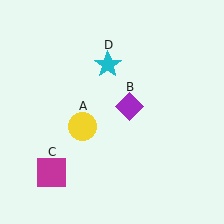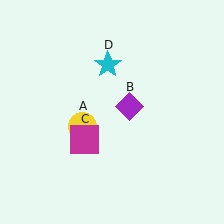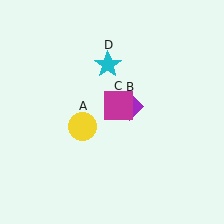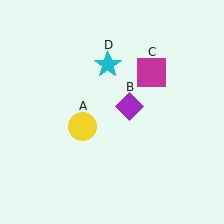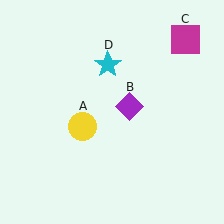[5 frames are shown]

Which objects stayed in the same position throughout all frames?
Yellow circle (object A) and purple diamond (object B) and cyan star (object D) remained stationary.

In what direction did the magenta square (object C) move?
The magenta square (object C) moved up and to the right.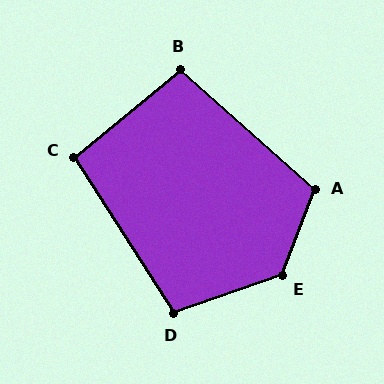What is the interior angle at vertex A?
Approximately 111 degrees (obtuse).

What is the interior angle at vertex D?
Approximately 103 degrees (obtuse).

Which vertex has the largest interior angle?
E, at approximately 130 degrees.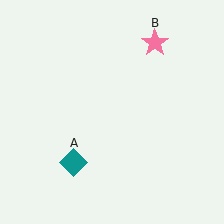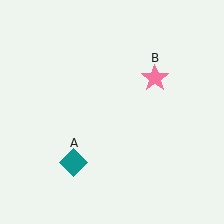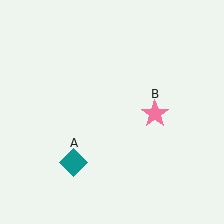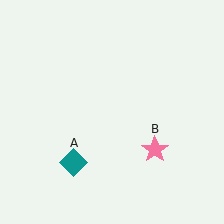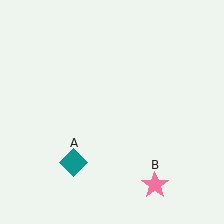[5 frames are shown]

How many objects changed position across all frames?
1 object changed position: pink star (object B).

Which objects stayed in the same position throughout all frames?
Teal diamond (object A) remained stationary.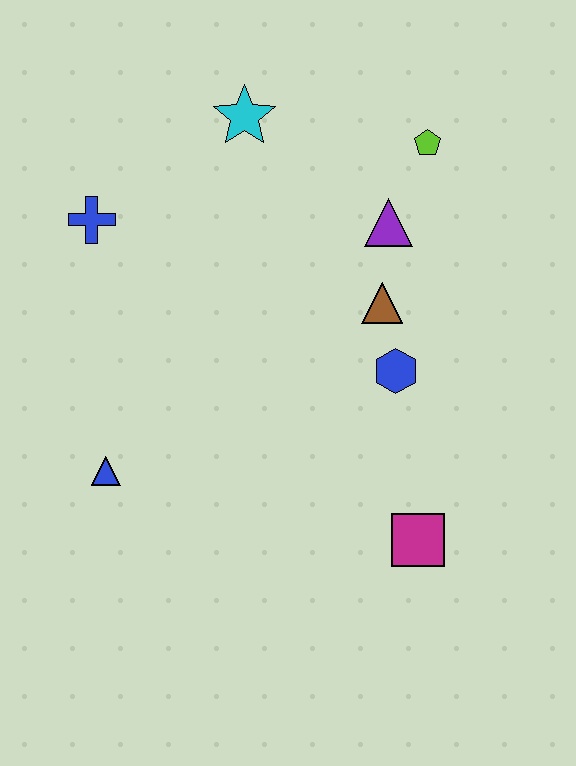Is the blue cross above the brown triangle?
Yes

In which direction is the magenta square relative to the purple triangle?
The magenta square is below the purple triangle.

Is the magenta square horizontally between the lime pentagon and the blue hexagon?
Yes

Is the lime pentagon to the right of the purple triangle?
Yes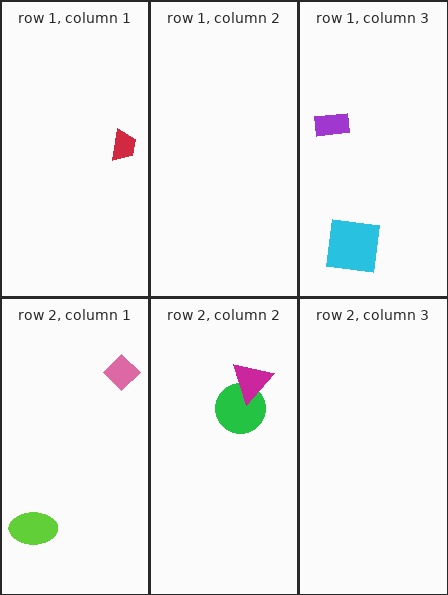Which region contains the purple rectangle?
The row 1, column 3 region.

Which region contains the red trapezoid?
The row 1, column 1 region.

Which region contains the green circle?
The row 2, column 2 region.